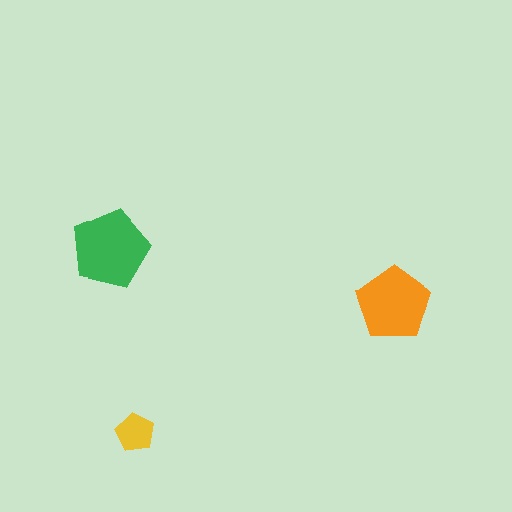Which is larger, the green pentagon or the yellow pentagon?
The green one.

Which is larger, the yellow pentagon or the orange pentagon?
The orange one.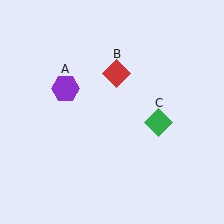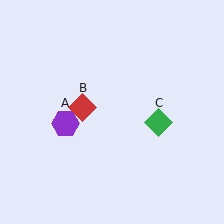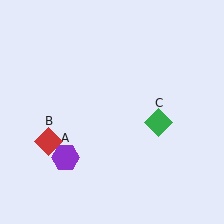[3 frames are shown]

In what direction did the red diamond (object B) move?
The red diamond (object B) moved down and to the left.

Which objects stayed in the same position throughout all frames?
Green diamond (object C) remained stationary.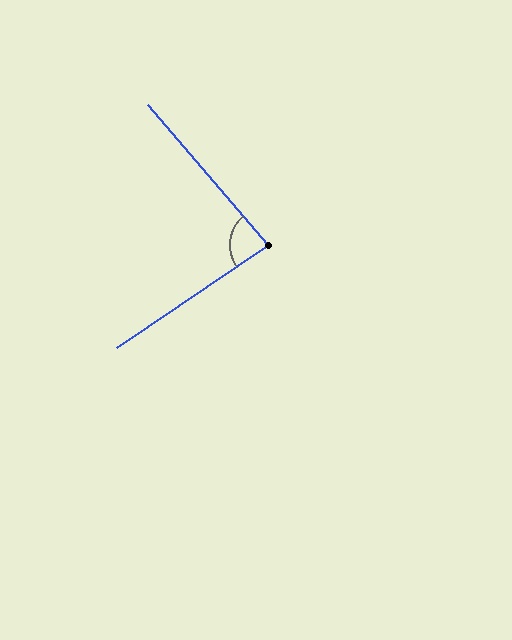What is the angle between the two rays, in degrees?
Approximately 84 degrees.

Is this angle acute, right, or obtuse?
It is acute.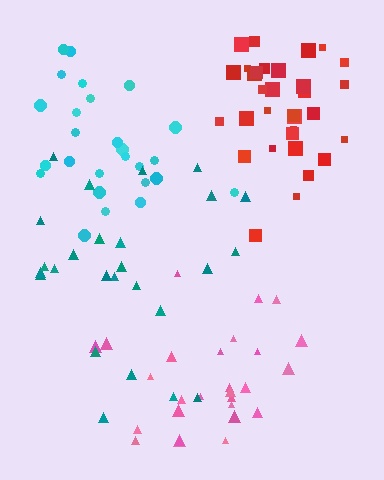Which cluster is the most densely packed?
Red.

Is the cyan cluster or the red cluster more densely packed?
Red.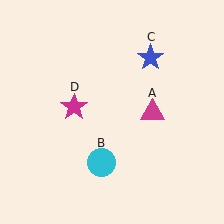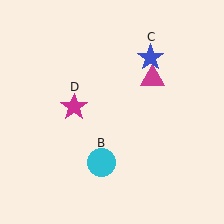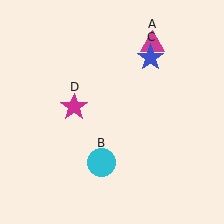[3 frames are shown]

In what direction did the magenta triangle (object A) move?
The magenta triangle (object A) moved up.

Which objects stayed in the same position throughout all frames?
Cyan circle (object B) and blue star (object C) and magenta star (object D) remained stationary.